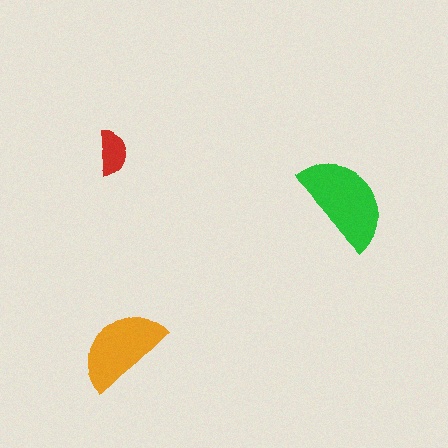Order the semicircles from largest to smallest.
the green one, the orange one, the red one.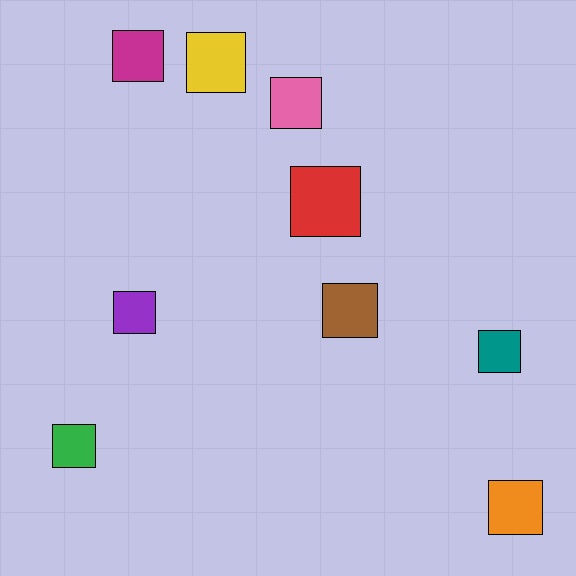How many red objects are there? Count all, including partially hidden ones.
There is 1 red object.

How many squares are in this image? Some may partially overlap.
There are 9 squares.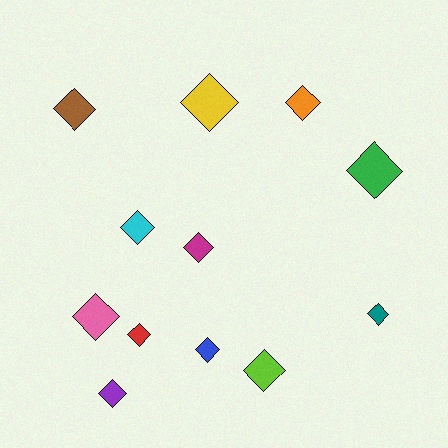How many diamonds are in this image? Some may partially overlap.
There are 12 diamonds.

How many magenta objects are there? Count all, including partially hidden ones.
There is 1 magenta object.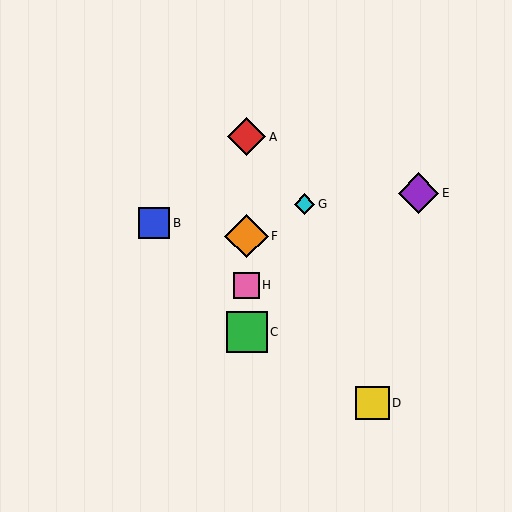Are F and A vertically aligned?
Yes, both are at x≈247.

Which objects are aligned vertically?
Objects A, C, F, H are aligned vertically.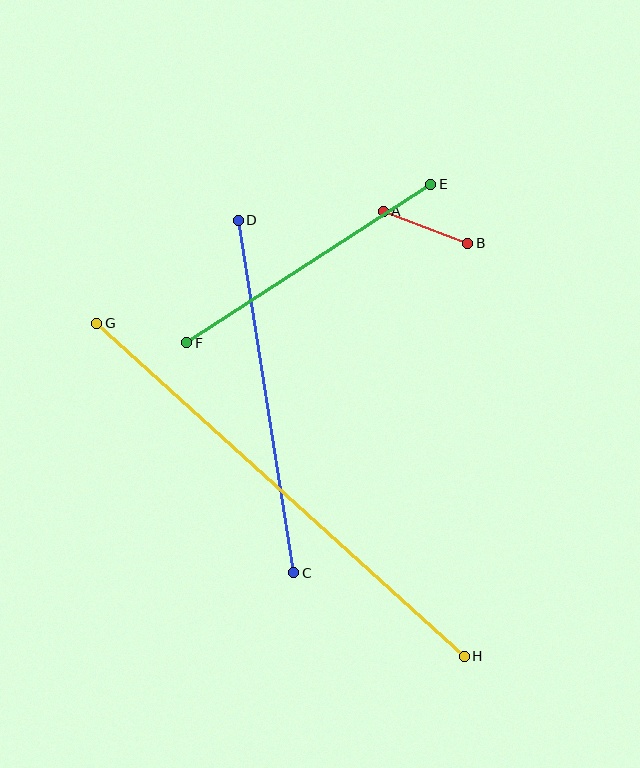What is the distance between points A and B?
The distance is approximately 90 pixels.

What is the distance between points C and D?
The distance is approximately 357 pixels.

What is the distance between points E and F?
The distance is approximately 291 pixels.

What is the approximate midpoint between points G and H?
The midpoint is at approximately (280, 490) pixels.